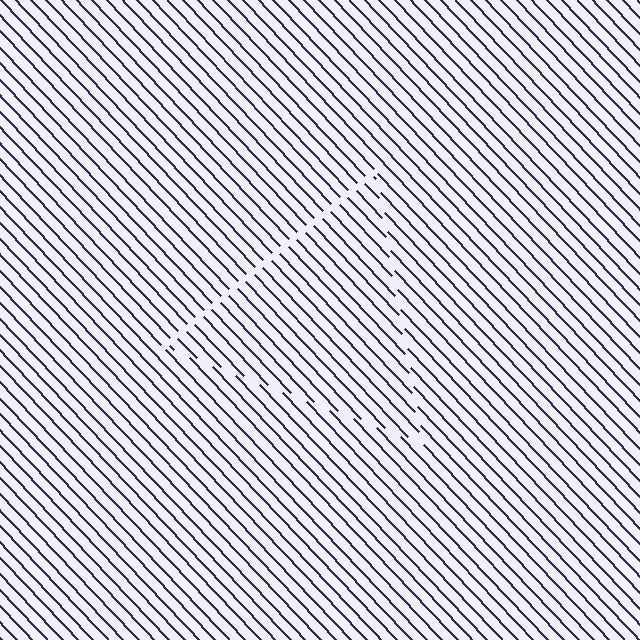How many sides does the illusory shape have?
3 sides — the line-ends trace a triangle.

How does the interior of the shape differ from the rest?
The interior of the shape contains the same grating, shifted by half a period — the contour is defined by the phase discontinuity where line-ends from the inner and outer gratings abut.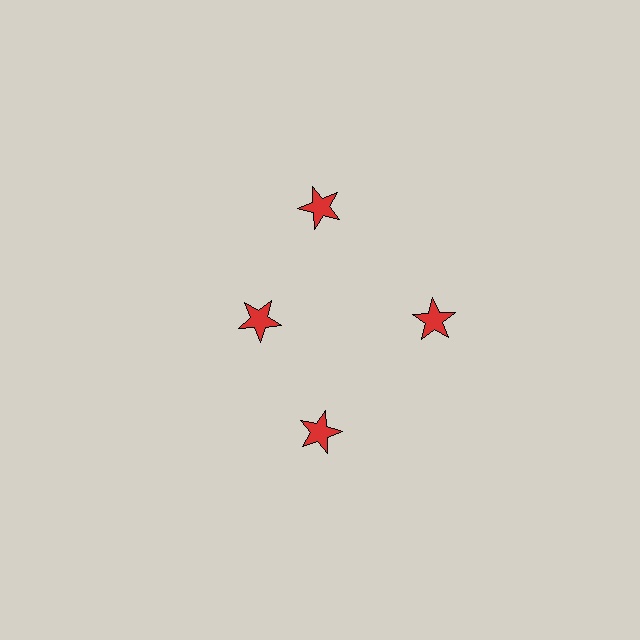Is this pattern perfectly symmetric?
No. The 4 red stars are arranged in a ring, but one element near the 9 o'clock position is pulled inward toward the center, breaking the 4-fold rotational symmetry.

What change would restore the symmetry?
The symmetry would be restored by moving it outward, back onto the ring so that all 4 stars sit at equal angles and equal distance from the center.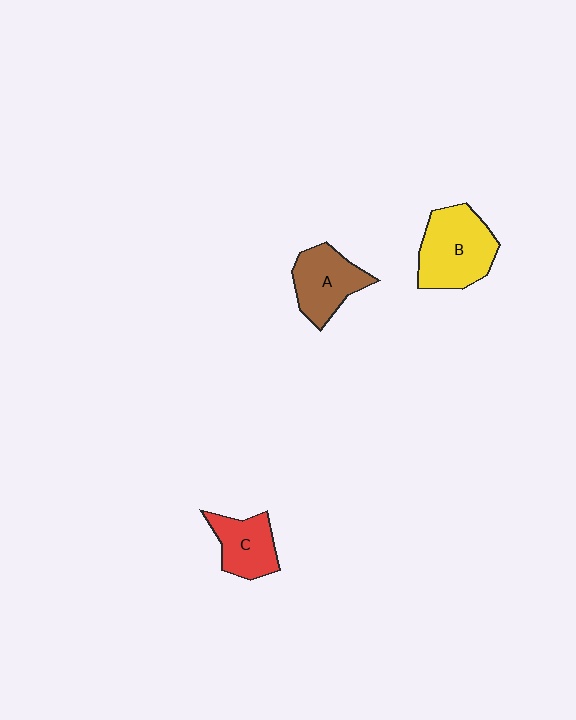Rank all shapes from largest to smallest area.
From largest to smallest: B (yellow), A (brown), C (red).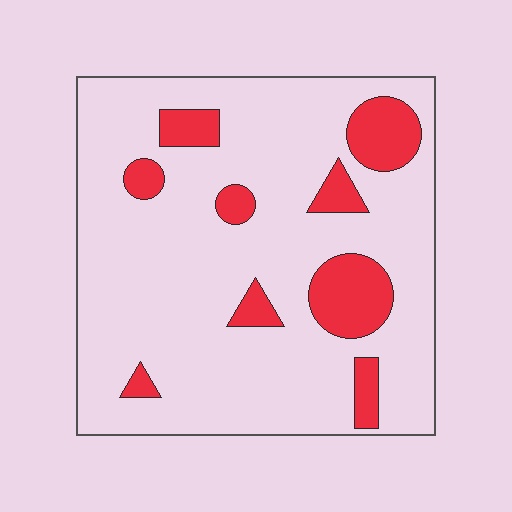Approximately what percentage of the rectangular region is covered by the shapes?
Approximately 15%.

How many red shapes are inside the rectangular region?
9.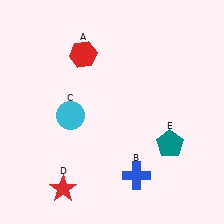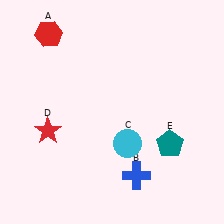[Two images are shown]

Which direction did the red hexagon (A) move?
The red hexagon (A) moved left.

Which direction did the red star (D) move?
The red star (D) moved up.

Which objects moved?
The objects that moved are: the red hexagon (A), the cyan circle (C), the red star (D).